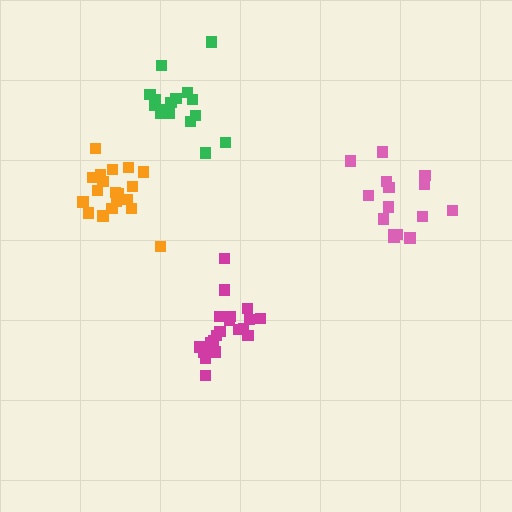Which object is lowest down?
The magenta cluster is bottommost.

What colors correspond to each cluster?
The clusters are colored: magenta, pink, green, orange.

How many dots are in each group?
Group 1: 20 dots, Group 2: 15 dots, Group 3: 17 dots, Group 4: 19 dots (71 total).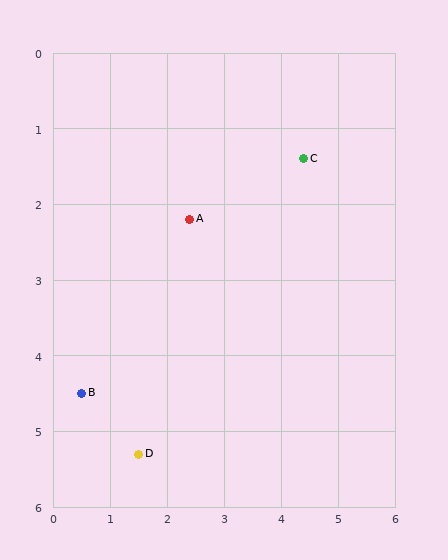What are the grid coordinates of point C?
Point C is at approximately (4.4, 1.4).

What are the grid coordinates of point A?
Point A is at approximately (2.4, 2.2).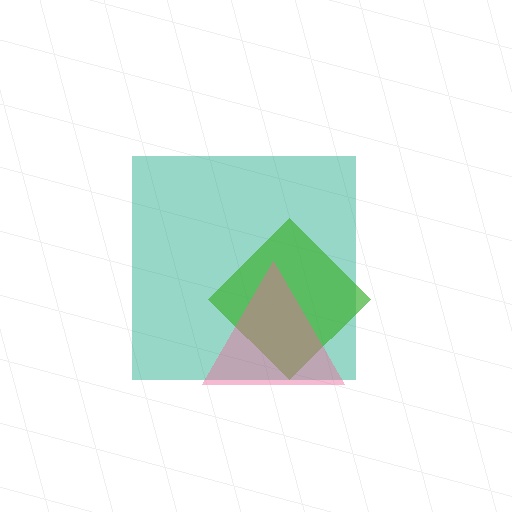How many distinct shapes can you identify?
There are 3 distinct shapes: a teal square, a green diamond, a pink triangle.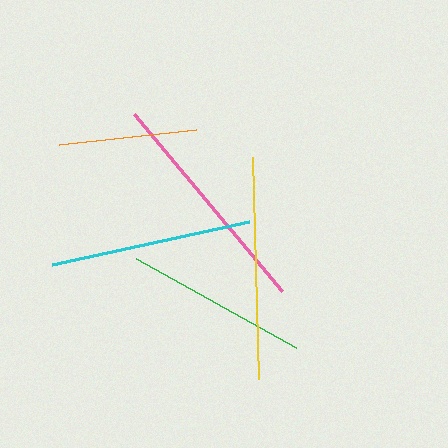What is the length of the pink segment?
The pink segment is approximately 231 pixels long.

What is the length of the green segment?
The green segment is approximately 182 pixels long.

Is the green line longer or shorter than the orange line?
The green line is longer than the orange line.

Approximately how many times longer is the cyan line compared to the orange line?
The cyan line is approximately 1.5 times the length of the orange line.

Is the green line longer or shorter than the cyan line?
The cyan line is longer than the green line.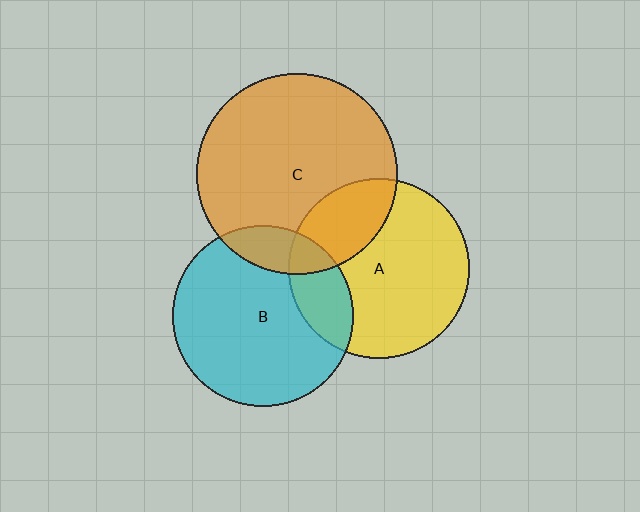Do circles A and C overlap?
Yes.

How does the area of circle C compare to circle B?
Approximately 1.2 times.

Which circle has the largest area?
Circle C (orange).